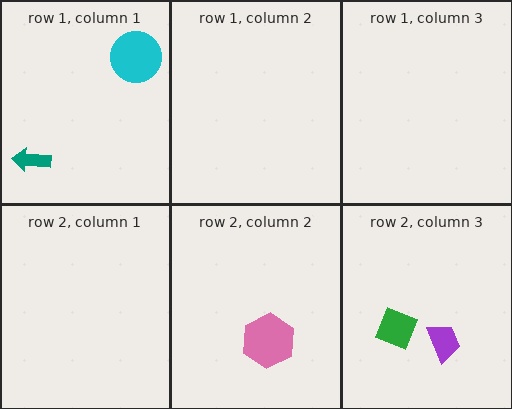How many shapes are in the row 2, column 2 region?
1.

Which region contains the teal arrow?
The row 1, column 1 region.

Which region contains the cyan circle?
The row 1, column 1 region.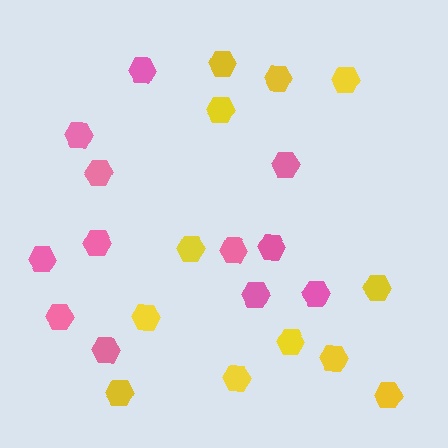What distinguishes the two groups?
There are 2 groups: one group of pink hexagons (12) and one group of yellow hexagons (12).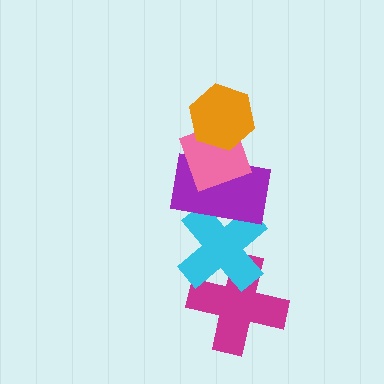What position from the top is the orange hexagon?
The orange hexagon is 1st from the top.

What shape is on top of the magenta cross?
The cyan cross is on top of the magenta cross.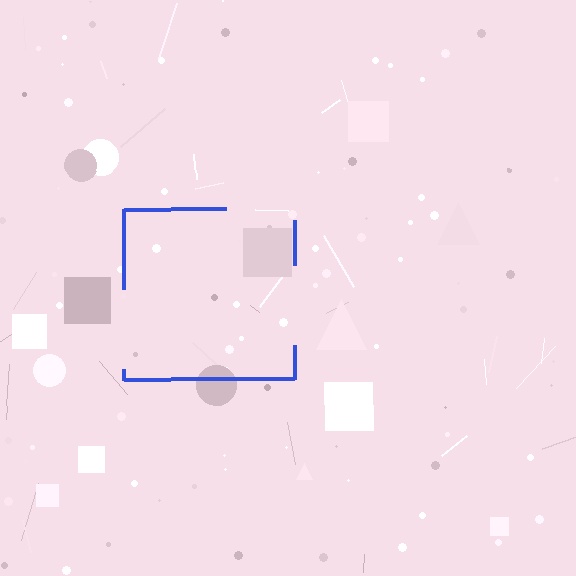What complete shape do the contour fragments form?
The contour fragments form a square.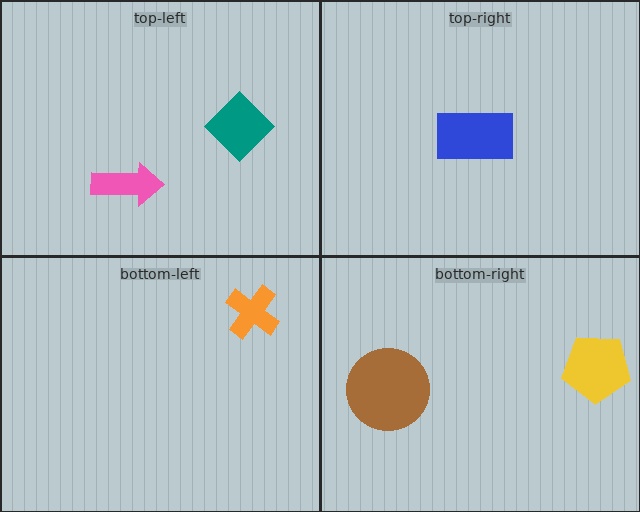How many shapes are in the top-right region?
1.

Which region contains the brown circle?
The bottom-right region.